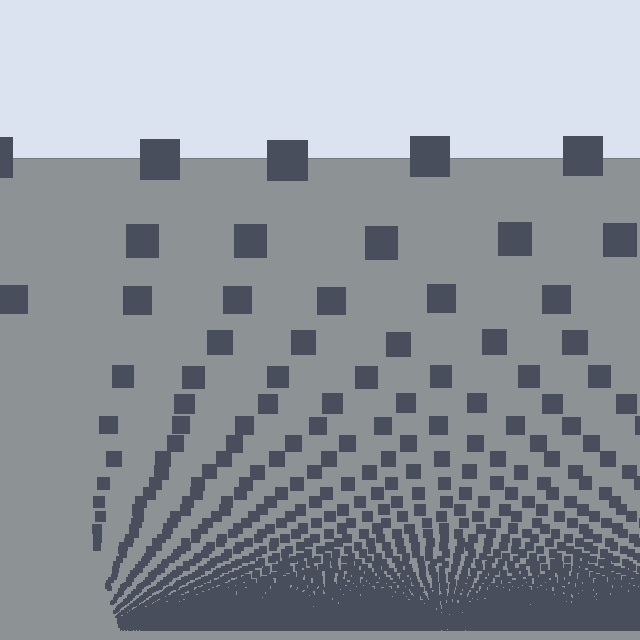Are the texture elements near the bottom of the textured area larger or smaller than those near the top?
Smaller. The gradient is inverted — elements near the bottom are smaller and denser.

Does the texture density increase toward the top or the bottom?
Density increases toward the bottom.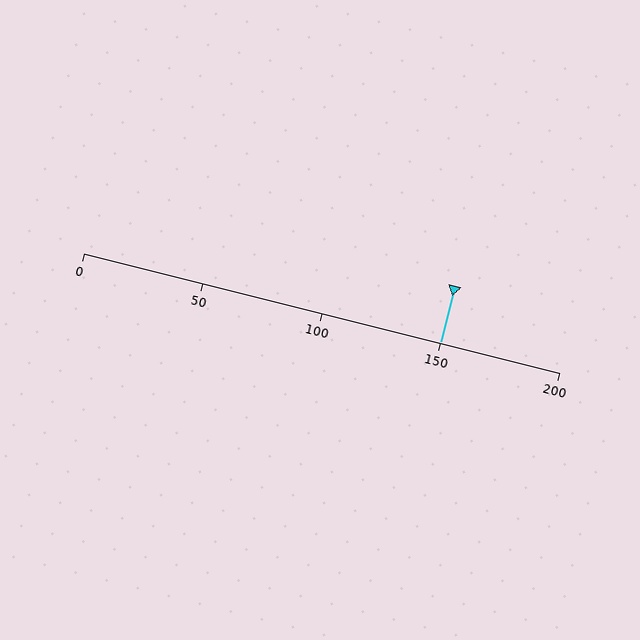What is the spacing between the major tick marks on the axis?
The major ticks are spaced 50 apart.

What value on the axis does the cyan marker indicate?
The marker indicates approximately 150.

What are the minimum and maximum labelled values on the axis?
The axis runs from 0 to 200.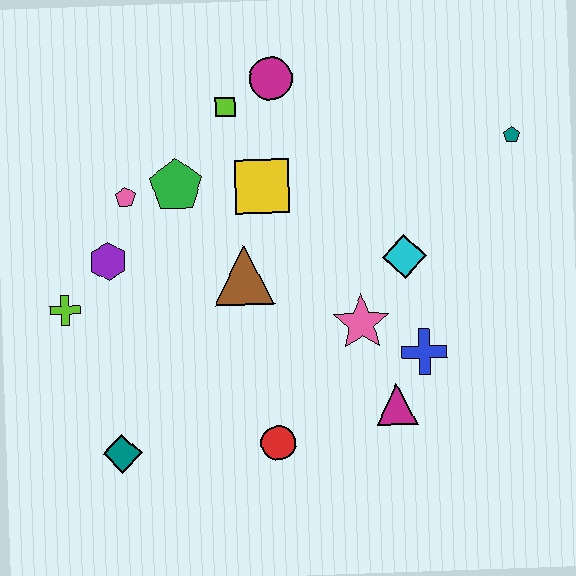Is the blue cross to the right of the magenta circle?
Yes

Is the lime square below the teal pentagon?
No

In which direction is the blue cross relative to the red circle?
The blue cross is to the right of the red circle.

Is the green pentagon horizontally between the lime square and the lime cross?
Yes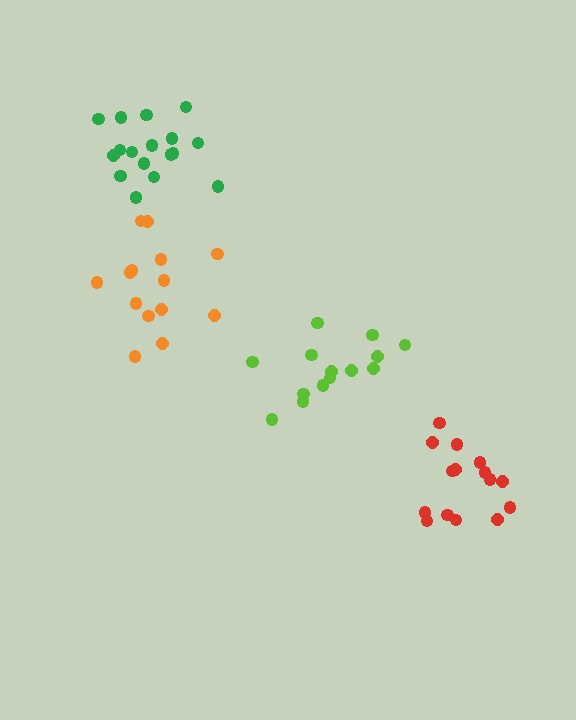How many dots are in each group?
Group 1: 14 dots, Group 2: 17 dots, Group 3: 15 dots, Group 4: 14 dots (60 total).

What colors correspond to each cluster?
The clusters are colored: orange, green, red, lime.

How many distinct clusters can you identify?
There are 4 distinct clusters.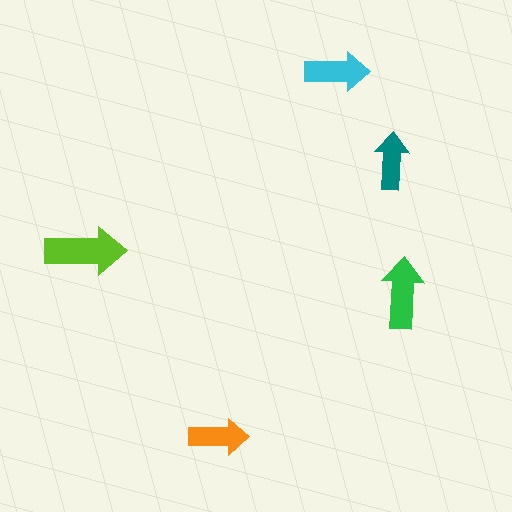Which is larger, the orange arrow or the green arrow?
The green one.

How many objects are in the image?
There are 5 objects in the image.